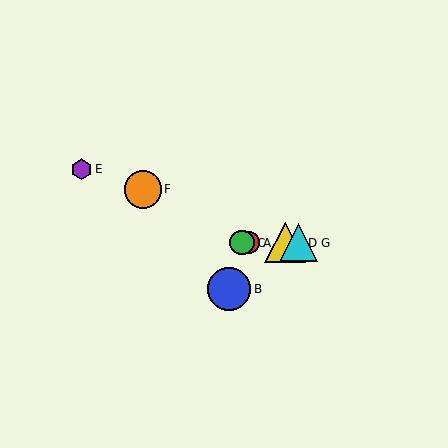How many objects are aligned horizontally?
4 objects (A, C, D, G) are aligned horizontally.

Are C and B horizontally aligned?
No, C is at y≈243 and B is at y≈289.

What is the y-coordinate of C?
Object C is at y≈243.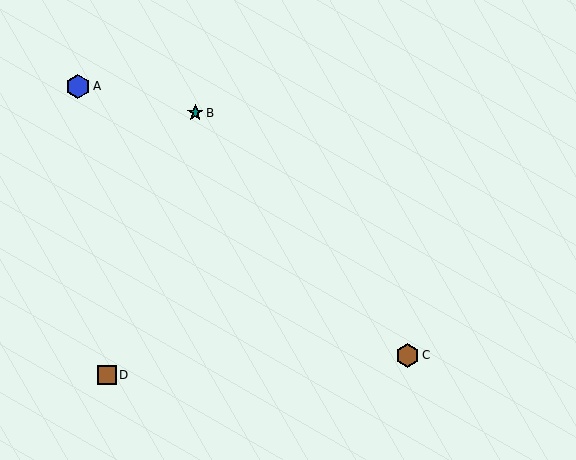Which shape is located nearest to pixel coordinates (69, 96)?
The blue hexagon (labeled A) at (78, 86) is nearest to that location.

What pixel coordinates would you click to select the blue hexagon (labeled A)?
Click at (78, 86) to select the blue hexagon A.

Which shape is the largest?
The blue hexagon (labeled A) is the largest.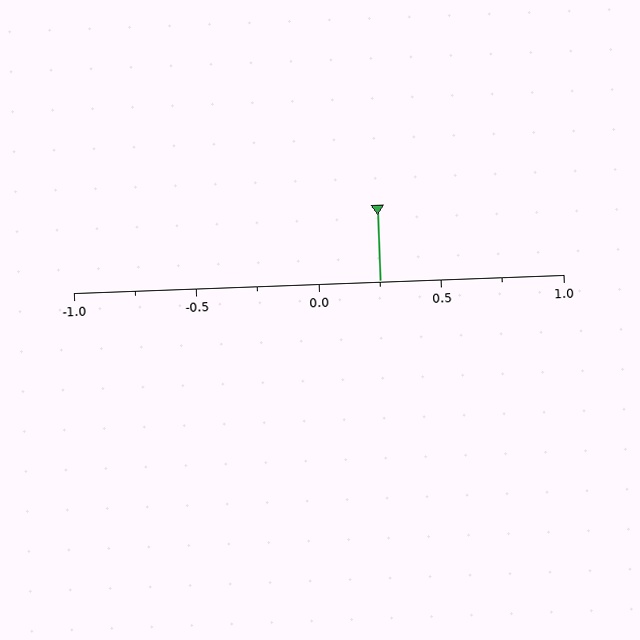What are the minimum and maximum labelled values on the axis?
The axis runs from -1.0 to 1.0.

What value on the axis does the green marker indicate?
The marker indicates approximately 0.25.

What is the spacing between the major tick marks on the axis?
The major ticks are spaced 0.5 apart.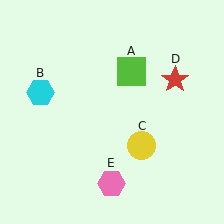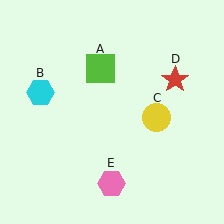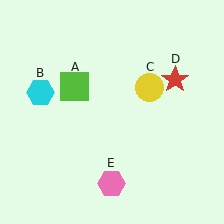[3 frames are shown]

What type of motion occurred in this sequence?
The lime square (object A), yellow circle (object C) rotated counterclockwise around the center of the scene.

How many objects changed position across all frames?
2 objects changed position: lime square (object A), yellow circle (object C).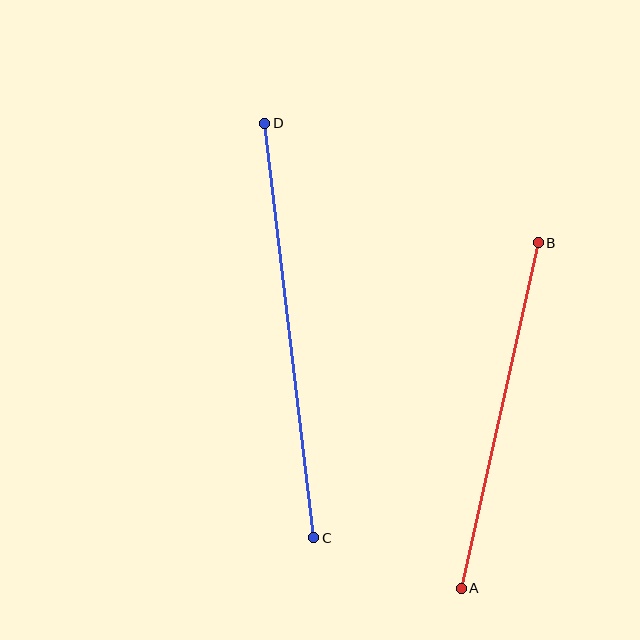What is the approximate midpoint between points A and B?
The midpoint is at approximately (500, 416) pixels.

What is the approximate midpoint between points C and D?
The midpoint is at approximately (289, 330) pixels.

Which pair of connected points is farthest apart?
Points C and D are farthest apart.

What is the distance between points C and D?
The distance is approximately 417 pixels.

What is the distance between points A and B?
The distance is approximately 354 pixels.